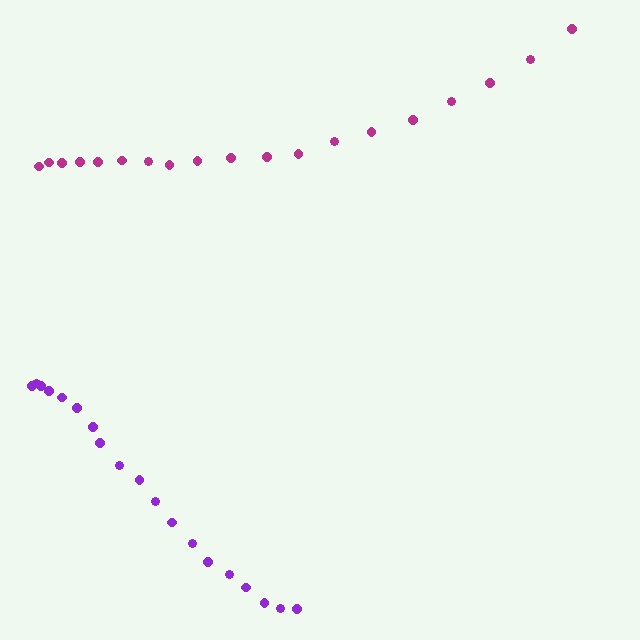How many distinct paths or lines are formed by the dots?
There are 2 distinct paths.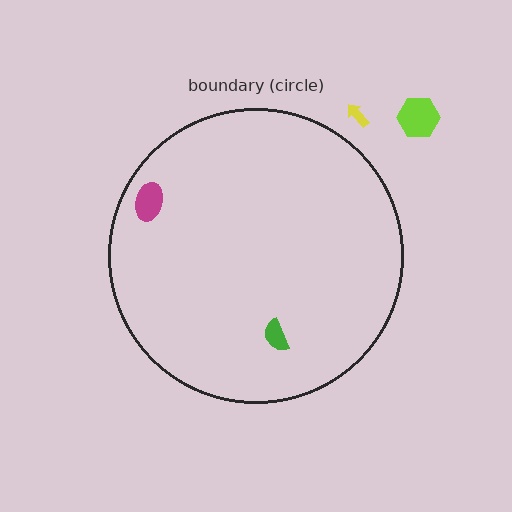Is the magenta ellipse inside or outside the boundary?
Inside.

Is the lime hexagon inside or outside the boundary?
Outside.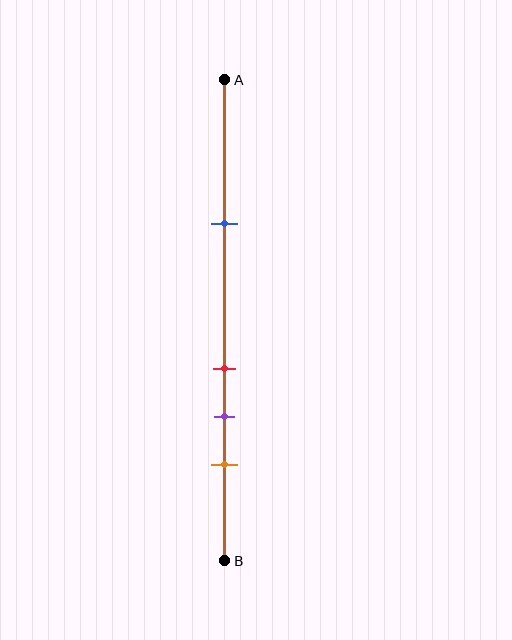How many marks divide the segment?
There are 4 marks dividing the segment.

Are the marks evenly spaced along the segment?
No, the marks are not evenly spaced.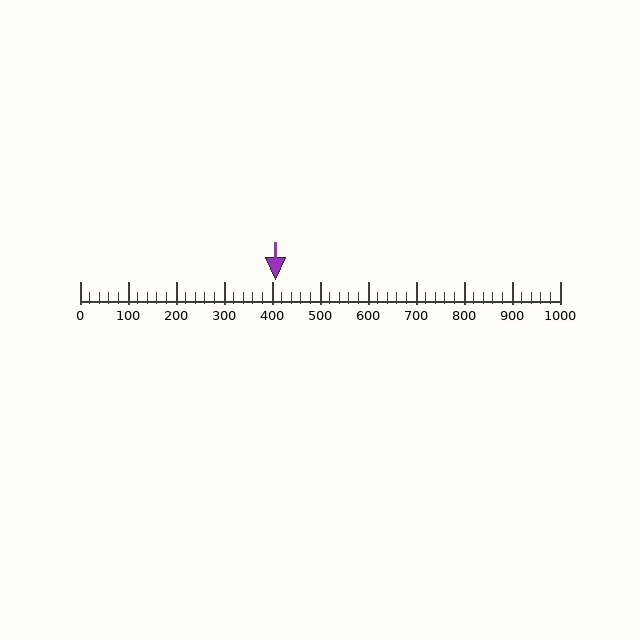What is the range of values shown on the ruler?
The ruler shows values from 0 to 1000.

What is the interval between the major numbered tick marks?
The major tick marks are spaced 100 units apart.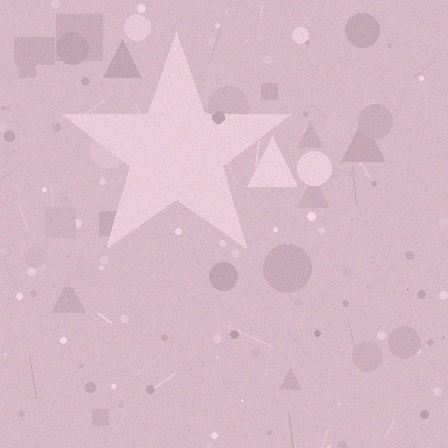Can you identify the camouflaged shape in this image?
The camouflaged shape is a star.